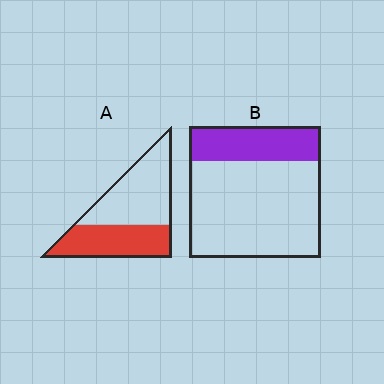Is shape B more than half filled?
No.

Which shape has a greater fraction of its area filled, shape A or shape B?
Shape A.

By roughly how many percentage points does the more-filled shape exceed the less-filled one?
By roughly 15 percentage points (A over B).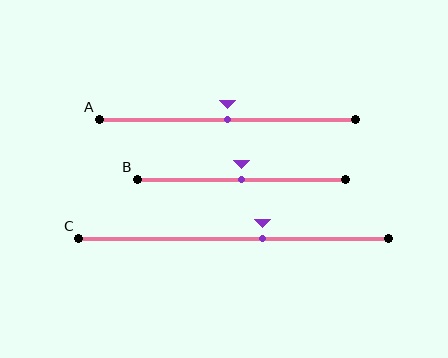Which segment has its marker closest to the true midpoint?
Segment A has its marker closest to the true midpoint.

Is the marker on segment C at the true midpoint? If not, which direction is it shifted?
No, the marker on segment C is shifted to the right by about 9% of the segment length.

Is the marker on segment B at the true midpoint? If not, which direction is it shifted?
Yes, the marker on segment B is at the true midpoint.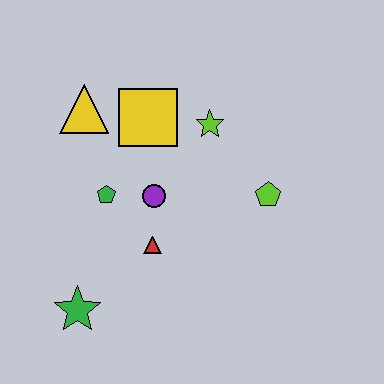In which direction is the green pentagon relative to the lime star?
The green pentagon is to the left of the lime star.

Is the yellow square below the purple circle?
No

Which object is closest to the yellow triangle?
The yellow square is closest to the yellow triangle.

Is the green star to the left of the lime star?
Yes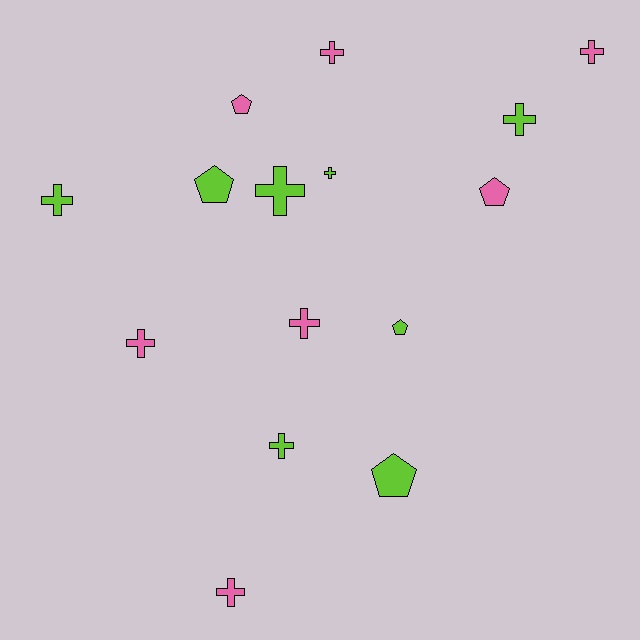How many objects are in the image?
There are 15 objects.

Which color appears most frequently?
Lime, with 8 objects.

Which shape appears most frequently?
Cross, with 10 objects.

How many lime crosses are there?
There are 5 lime crosses.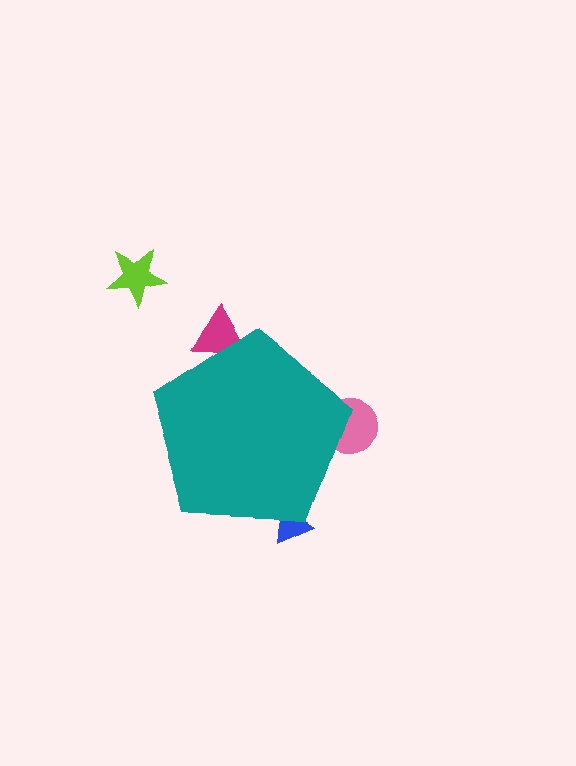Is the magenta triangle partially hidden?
Yes, the magenta triangle is partially hidden behind the teal pentagon.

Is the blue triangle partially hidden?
Yes, the blue triangle is partially hidden behind the teal pentagon.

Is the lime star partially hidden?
No, the lime star is fully visible.